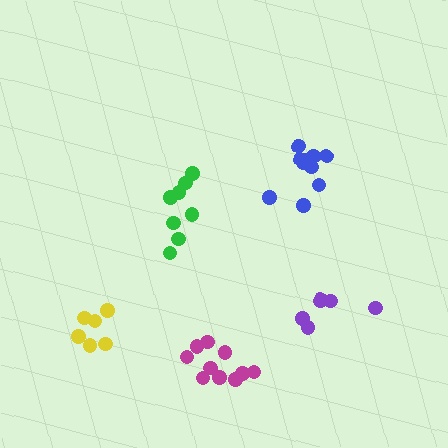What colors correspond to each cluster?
The clusters are colored: blue, yellow, magenta, green, purple.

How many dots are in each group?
Group 1: 10 dots, Group 2: 6 dots, Group 3: 10 dots, Group 4: 8 dots, Group 5: 6 dots (40 total).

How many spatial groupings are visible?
There are 5 spatial groupings.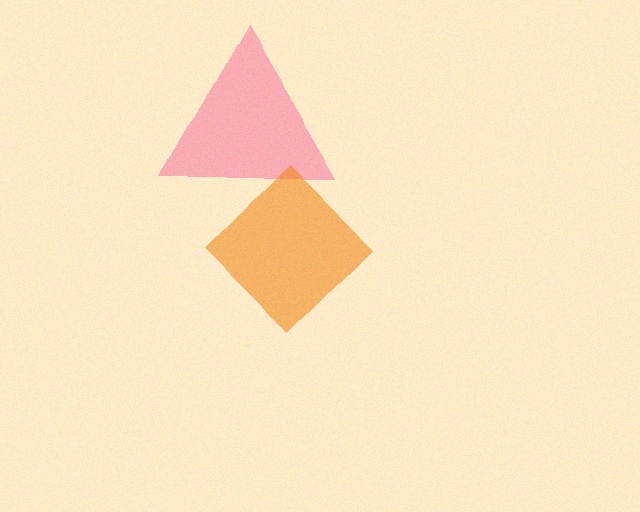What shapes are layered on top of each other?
The layered shapes are: a pink triangle, an orange diamond.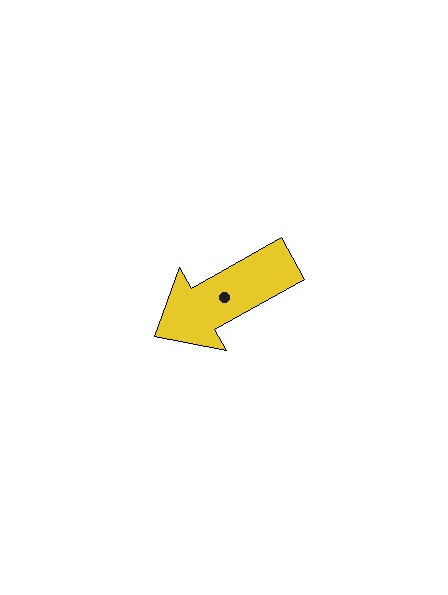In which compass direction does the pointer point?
Southwest.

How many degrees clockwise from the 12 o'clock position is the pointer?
Approximately 241 degrees.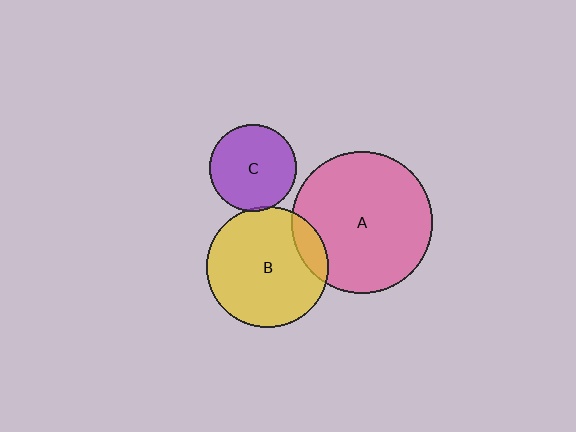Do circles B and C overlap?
Yes.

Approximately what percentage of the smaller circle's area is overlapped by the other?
Approximately 5%.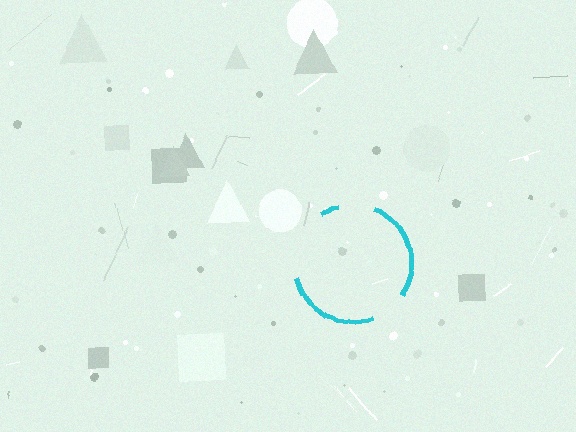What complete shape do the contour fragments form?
The contour fragments form a circle.